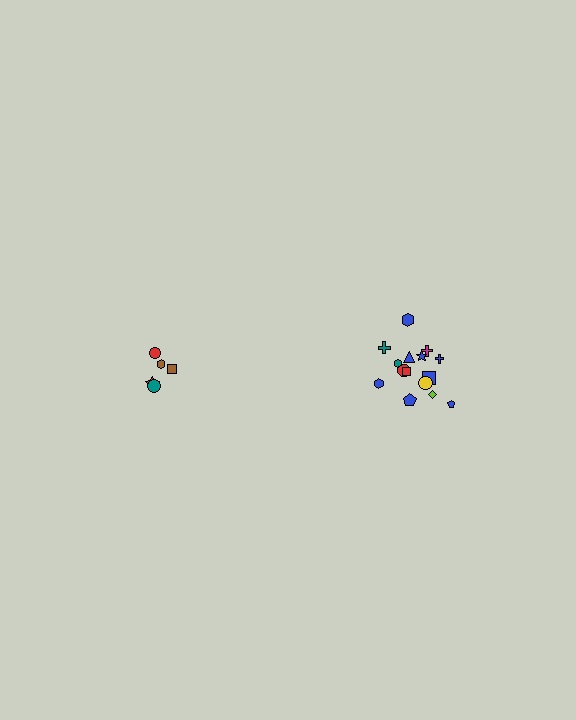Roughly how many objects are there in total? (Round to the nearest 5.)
Roughly 20 objects in total.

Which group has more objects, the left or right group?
The right group.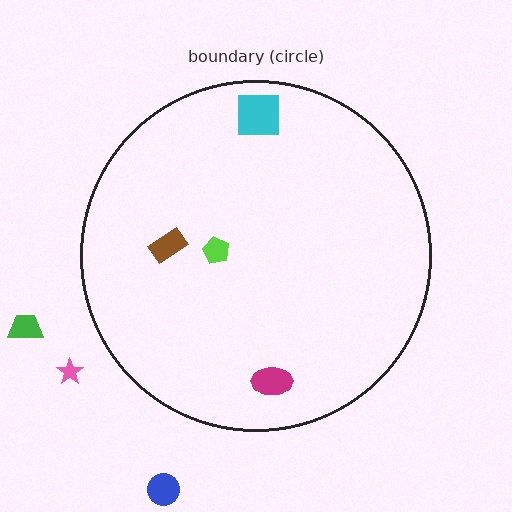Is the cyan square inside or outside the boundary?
Inside.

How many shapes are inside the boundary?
4 inside, 3 outside.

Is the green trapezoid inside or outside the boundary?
Outside.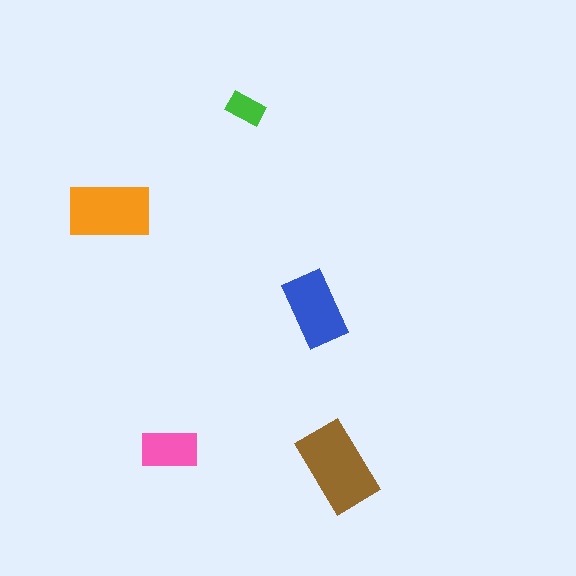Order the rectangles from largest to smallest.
the brown one, the orange one, the blue one, the pink one, the green one.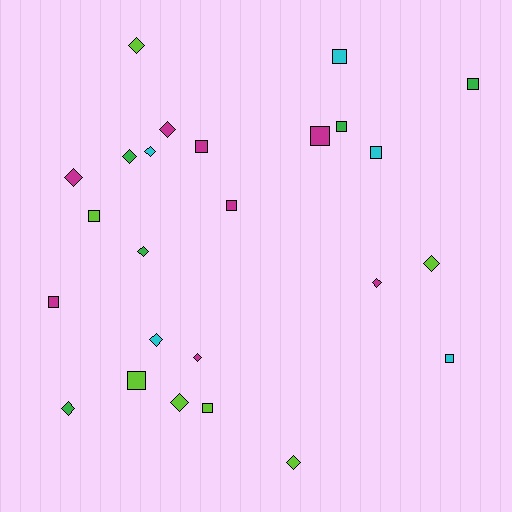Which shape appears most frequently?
Diamond, with 13 objects.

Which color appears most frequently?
Magenta, with 8 objects.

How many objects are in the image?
There are 25 objects.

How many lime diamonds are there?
There are 4 lime diamonds.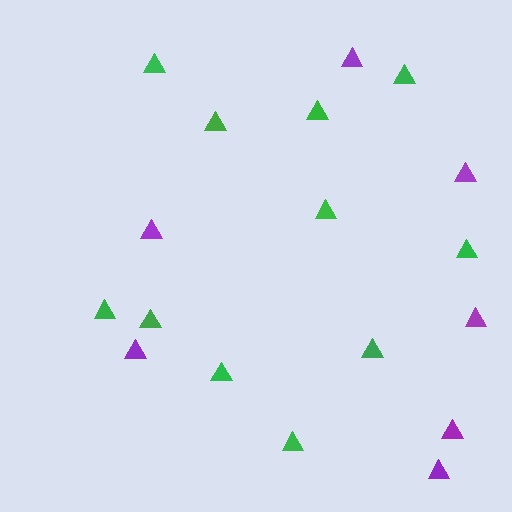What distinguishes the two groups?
There are 2 groups: one group of purple triangles (7) and one group of green triangles (11).